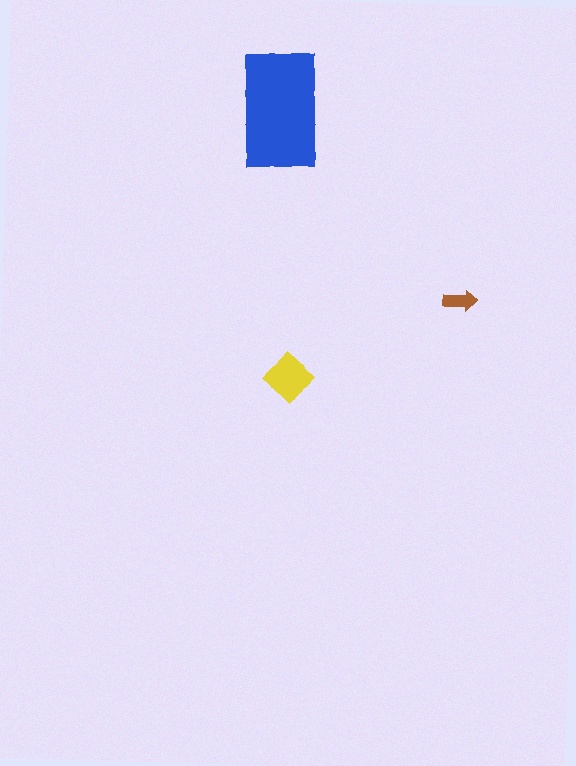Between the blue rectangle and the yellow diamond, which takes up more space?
The blue rectangle.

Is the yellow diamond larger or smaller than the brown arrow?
Larger.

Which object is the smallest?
The brown arrow.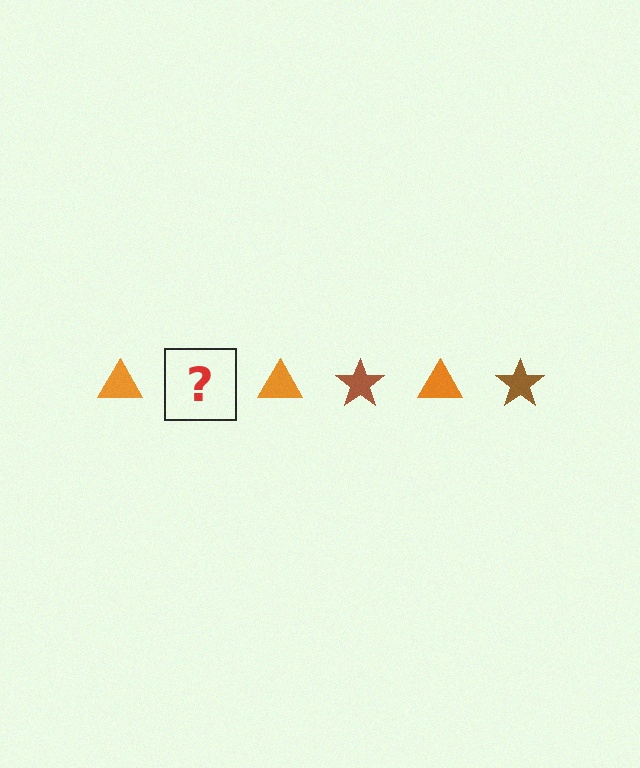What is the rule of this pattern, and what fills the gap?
The rule is that the pattern alternates between orange triangle and brown star. The gap should be filled with a brown star.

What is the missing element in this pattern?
The missing element is a brown star.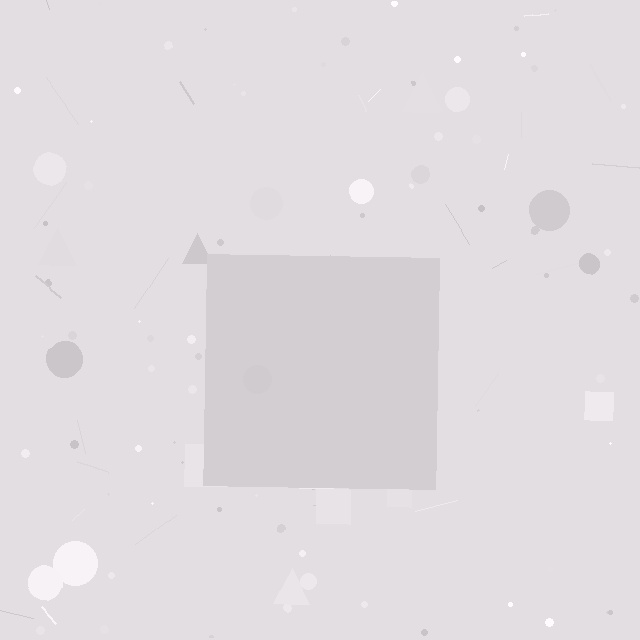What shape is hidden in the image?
A square is hidden in the image.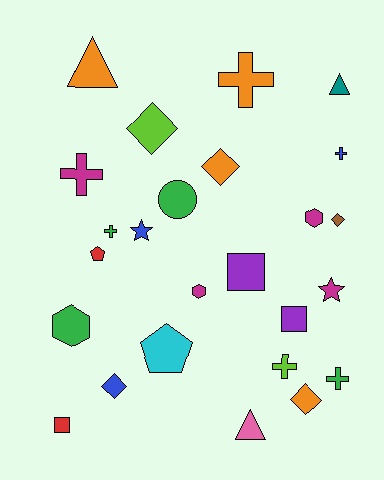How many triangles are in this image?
There are 3 triangles.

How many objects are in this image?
There are 25 objects.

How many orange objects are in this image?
There are 4 orange objects.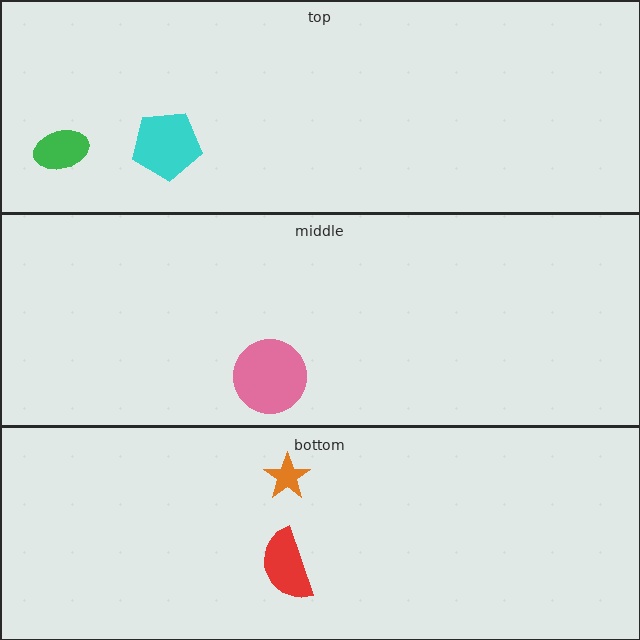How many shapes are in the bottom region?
2.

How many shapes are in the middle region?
1.